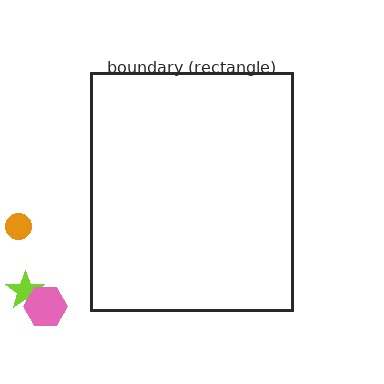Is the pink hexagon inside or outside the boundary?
Outside.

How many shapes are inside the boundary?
0 inside, 3 outside.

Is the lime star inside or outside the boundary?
Outside.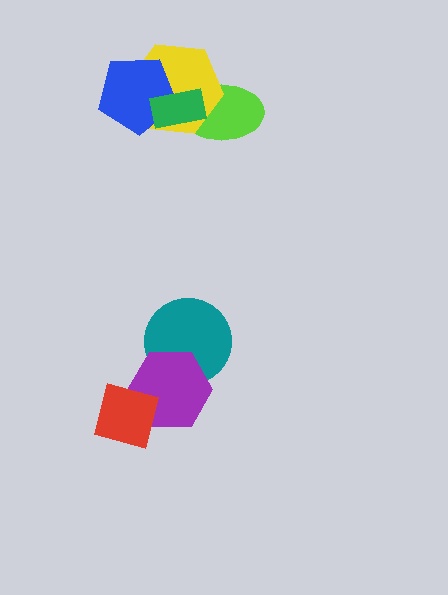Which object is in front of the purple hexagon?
The red square is in front of the purple hexagon.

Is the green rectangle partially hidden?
No, no other shape covers it.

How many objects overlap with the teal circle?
1 object overlaps with the teal circle.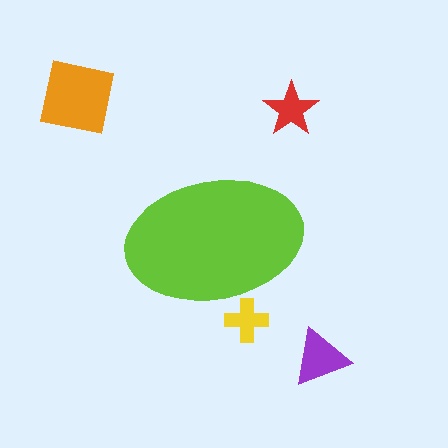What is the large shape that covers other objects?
A lime ellipse.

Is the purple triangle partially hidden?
No, the purple triangle is fully visible.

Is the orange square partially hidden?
No, the orange square is fully visible.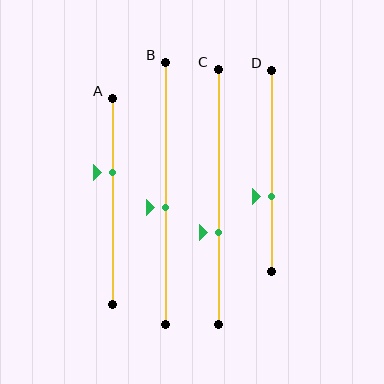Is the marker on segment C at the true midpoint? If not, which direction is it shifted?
No, the marker on segment C is shifted downward by about 14% of the segment length.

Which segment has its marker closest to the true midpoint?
Segment B has its marker closest to the true midpoint.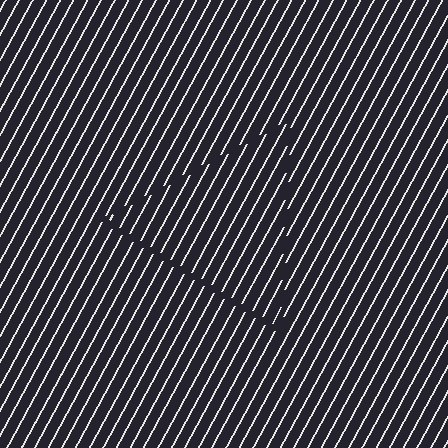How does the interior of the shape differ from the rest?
The interior of the shape contains the same grating, shifted by half a period — the contour is defined by the phase discontinuity where line-ends from the inner and outer gratings abut.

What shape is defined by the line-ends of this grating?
An illusory triangle. The interior of the shape contains the same grating, shifted by half a period — the contour is defined by the phase discontinuity where line-ends from the inner and outer gratings abut.